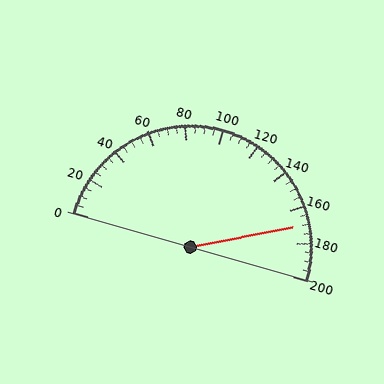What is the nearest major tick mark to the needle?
The nearest major tick mark is 160.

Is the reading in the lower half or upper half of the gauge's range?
The reading is in the upper half of the range (0 to 200).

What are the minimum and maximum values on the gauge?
The gauge ranges from 0 to 200.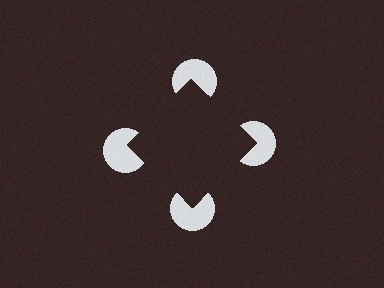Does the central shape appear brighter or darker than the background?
It typically appears slightly darker than the background, even though no actual brightness change is drawn.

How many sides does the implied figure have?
4 sides.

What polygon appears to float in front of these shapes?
An illusory square — its edges are inferred from the aligned wedge cuts in the pac-man discs, not physically drawn.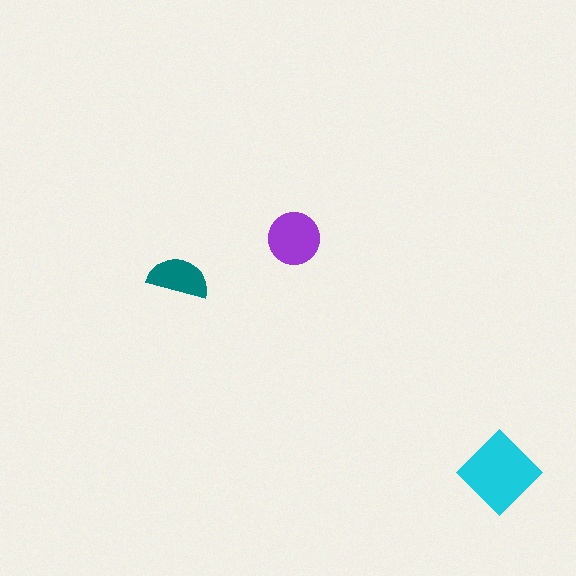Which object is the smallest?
The teal semicircle.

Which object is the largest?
The cyan diamond.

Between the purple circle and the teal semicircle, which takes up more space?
The purple circle.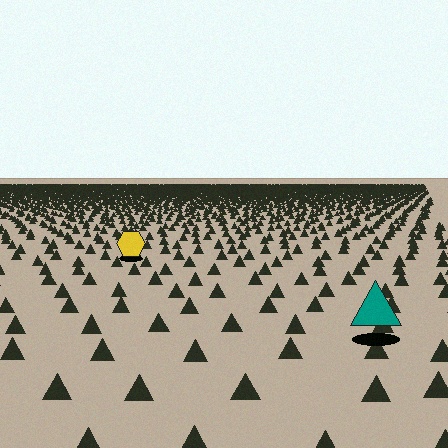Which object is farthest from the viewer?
The yellow hexagon is farthest from the viewer. It appears smaller and the ground texture around it is denser.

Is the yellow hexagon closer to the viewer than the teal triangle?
No. The teal triangle is closer — you can tell from the texture gradient: the ground texture is coarser near it.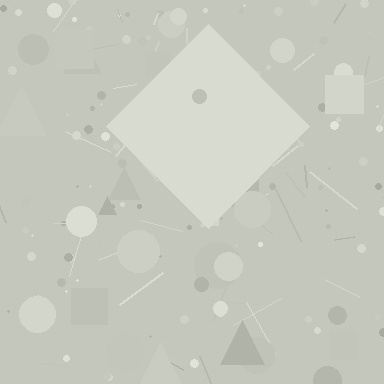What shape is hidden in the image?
A diamond is hidden in the image.